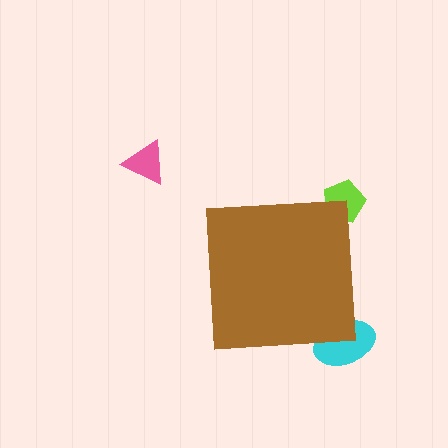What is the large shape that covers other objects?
A brown square.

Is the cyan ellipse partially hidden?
Yes, the cyan ellipse is partially hidden behind the brown square.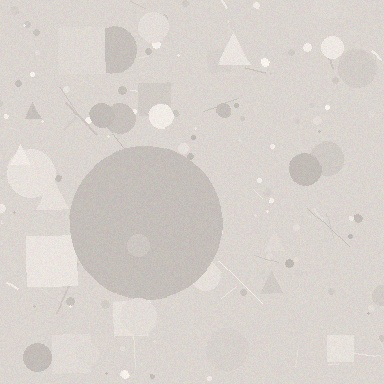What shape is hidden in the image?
A circle is hidden in the image.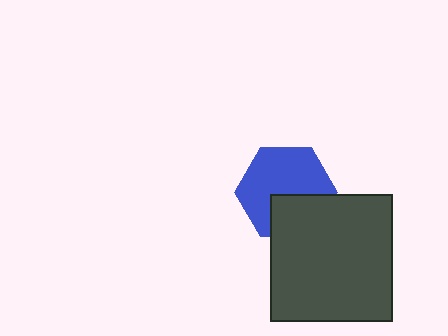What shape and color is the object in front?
The object in front is a dark gray rectangle.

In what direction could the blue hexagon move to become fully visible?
The blue hexagon could move up. That would shift it out from behind the dark gray rectangle entirely.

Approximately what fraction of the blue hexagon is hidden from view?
Roughly 35% of the blue hexagon is hidden behind the dark gray rectangle.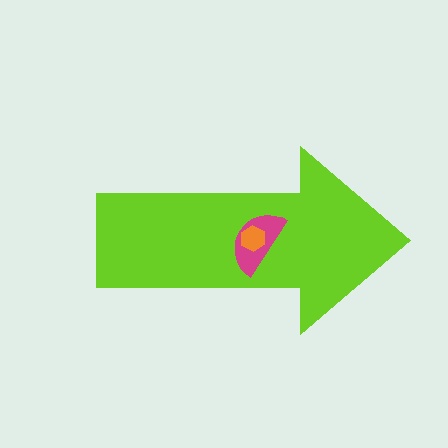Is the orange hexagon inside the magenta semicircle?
Yes.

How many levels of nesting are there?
3.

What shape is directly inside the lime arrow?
The magenta semicircle.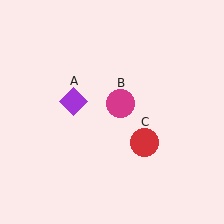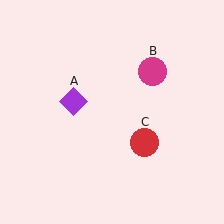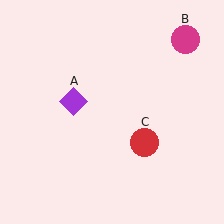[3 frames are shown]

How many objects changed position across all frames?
1 object changed position: magenta circle (object B).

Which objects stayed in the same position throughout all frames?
Purple diamond (object A) and red circle (object C) remained stationary.